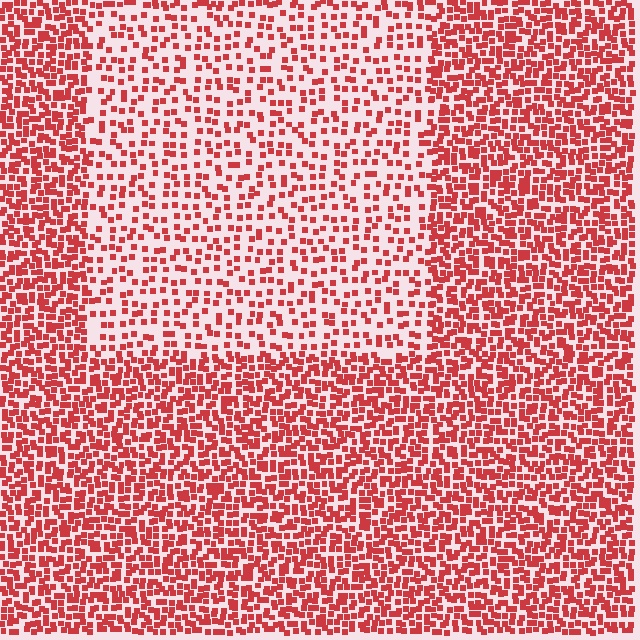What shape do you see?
I see a rectangle.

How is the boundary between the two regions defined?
The boundary is defined by a change in element density (approximately 2.1x ratio). All elements are the same color, size, and shape.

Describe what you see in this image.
The image contains small red elements arranged at two different densities. A rectangle-shaped region is visible where the elements are less densely packed than the surrounding area.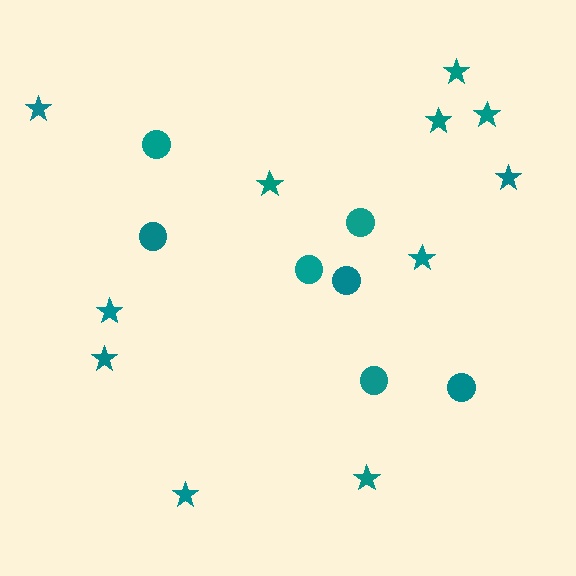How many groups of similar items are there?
There are 2 groups: one group of stars (11) and one group of circles (7).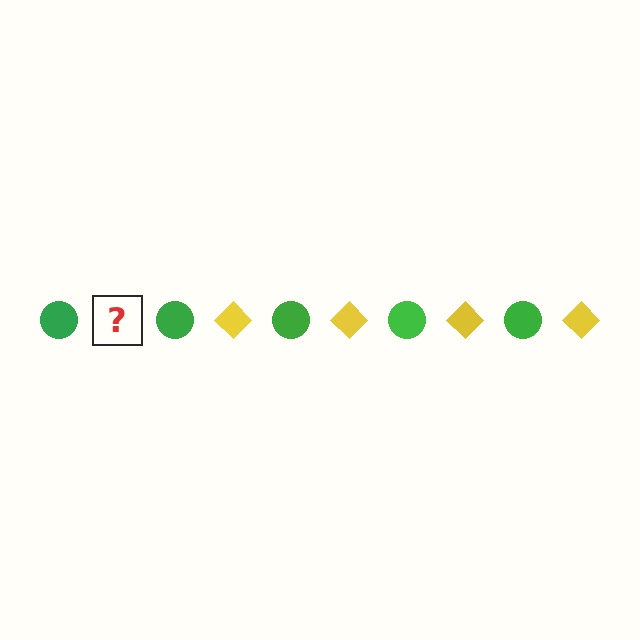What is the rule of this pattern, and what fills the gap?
The rule is that the pattern alternates between green circle and yellow diamond. The gap should be filled with a yellow diamond.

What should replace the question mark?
The question mark should be replaced with a yellow diamond.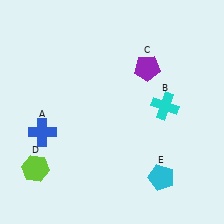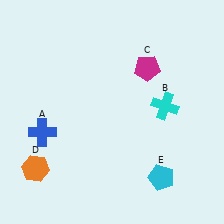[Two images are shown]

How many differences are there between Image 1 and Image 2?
There are 2 differences between the two images.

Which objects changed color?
C changed from purple to magenta. D changed from lime to orange.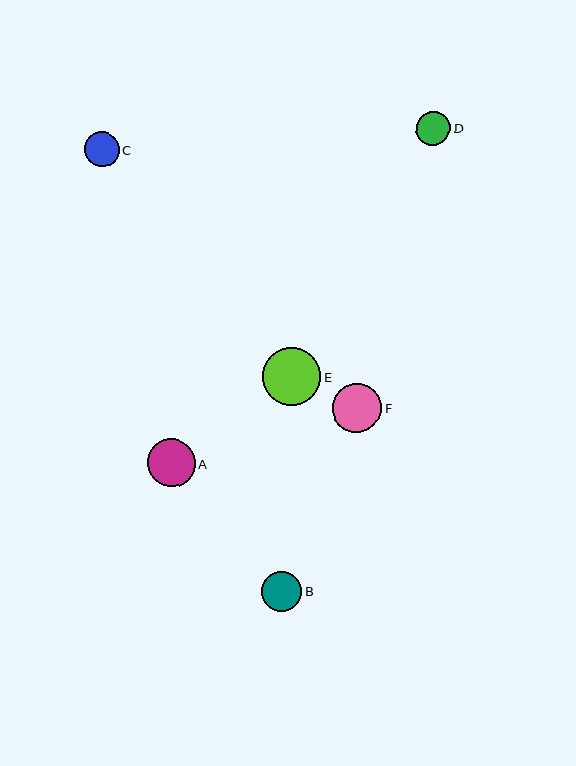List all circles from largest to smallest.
From largest to smallest: E, F, A, B, C, D.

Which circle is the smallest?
Circle D is the smallest with a size of approximately 34 pixels.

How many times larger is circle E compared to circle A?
Circle E is approximately 1.2 times the size of circle A.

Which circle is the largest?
Circle E is the largest with a size of approximately 59 pixels.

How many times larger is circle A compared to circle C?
Circle A is approximately 1.4 times the size of circle C.